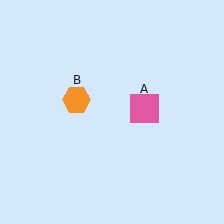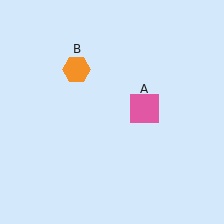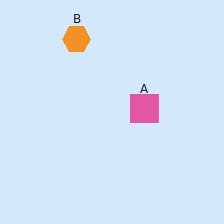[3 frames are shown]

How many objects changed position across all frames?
1 object changed position: orange hexagon (object B).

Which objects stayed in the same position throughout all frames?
Pink square (object A) remained stationary.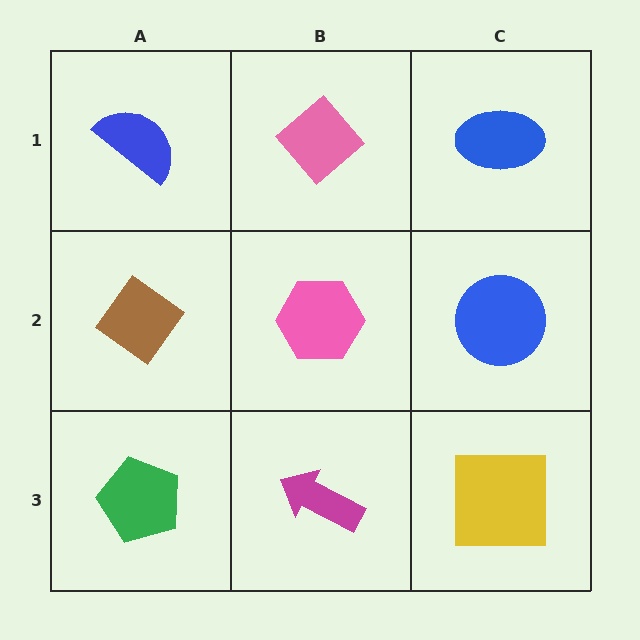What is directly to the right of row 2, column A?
A pink hexagon.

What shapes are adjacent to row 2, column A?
A blue semicircle (row 1, column A), a green pentagon (row 3, column A), a pink hexagon (row 2, column B).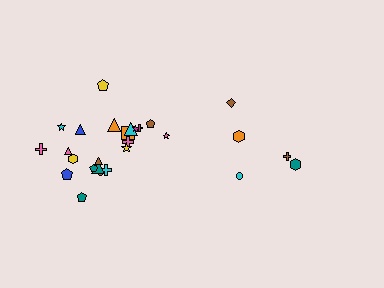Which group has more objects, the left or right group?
The left group.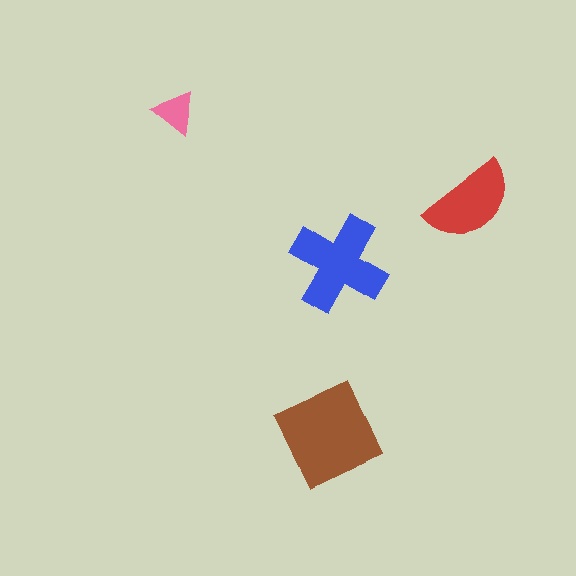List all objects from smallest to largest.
The pink triangle, the red semicircle, the blue cross, the brown square.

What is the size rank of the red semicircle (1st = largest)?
3rd.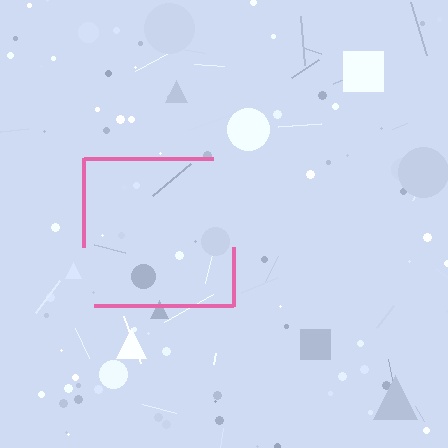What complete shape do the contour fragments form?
The contour fragments form a square.